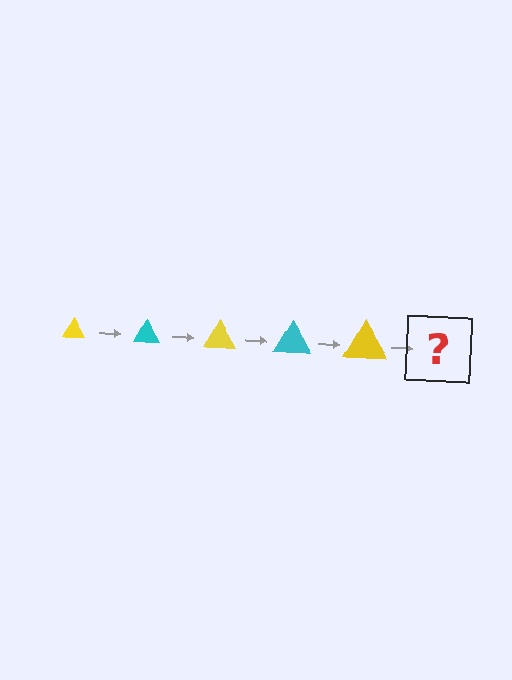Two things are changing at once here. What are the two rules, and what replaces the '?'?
The two rules are that the triangle grows larger each step and the color cycles through yellow and cyan. The '?' should be a cyan triangle, larger than the previous one.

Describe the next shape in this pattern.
It should be a cyan triangle, larger than the previous one.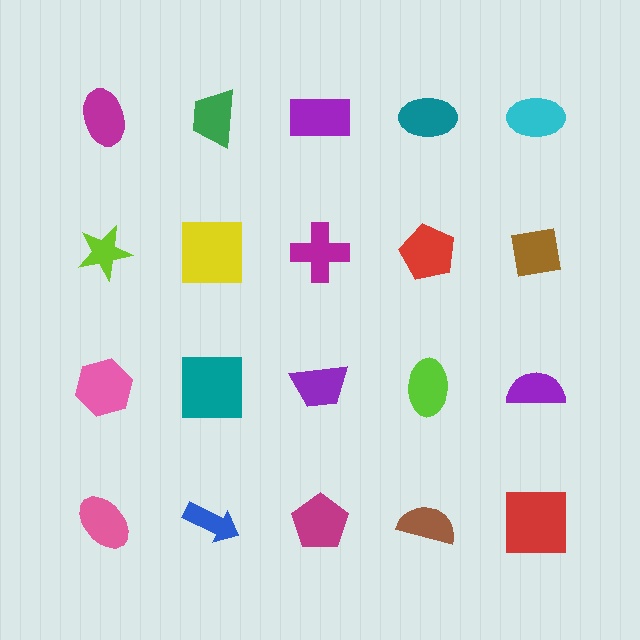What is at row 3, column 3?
A purple trapezoid.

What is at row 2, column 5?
A brown square.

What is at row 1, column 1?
A magenta ellipse.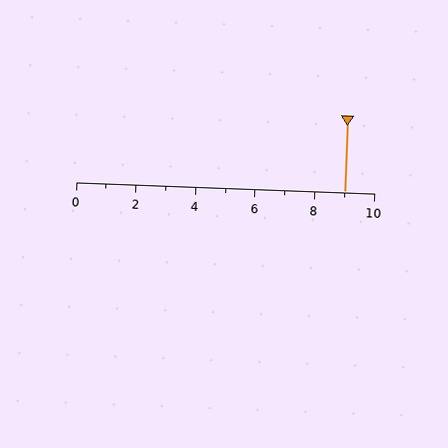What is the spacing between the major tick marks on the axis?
The major ticks are spaced 2 apart.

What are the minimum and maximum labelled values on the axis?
The axis runs from 0 to 10.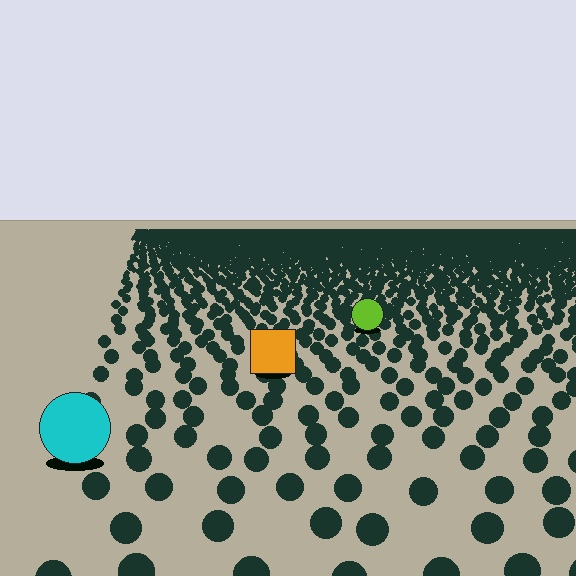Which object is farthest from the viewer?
The lime circle is farthest from the viewer. It appears smaller and the ground texture around it is denser.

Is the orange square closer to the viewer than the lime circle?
Yes. The orange square is closer — you can tell from the texture gradient: the ground texture is coarser near it.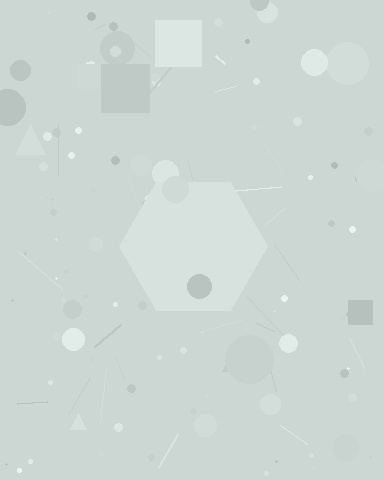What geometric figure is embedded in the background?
A hexagon is embedded in the background.